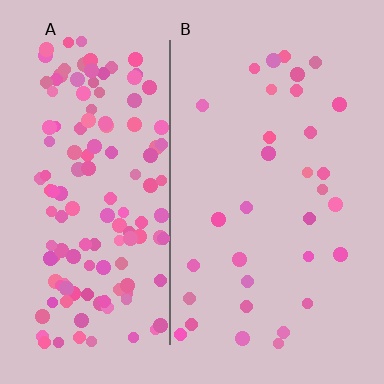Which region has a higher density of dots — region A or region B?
A (the left).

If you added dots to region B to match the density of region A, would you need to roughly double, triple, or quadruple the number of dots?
Approximately quadruple.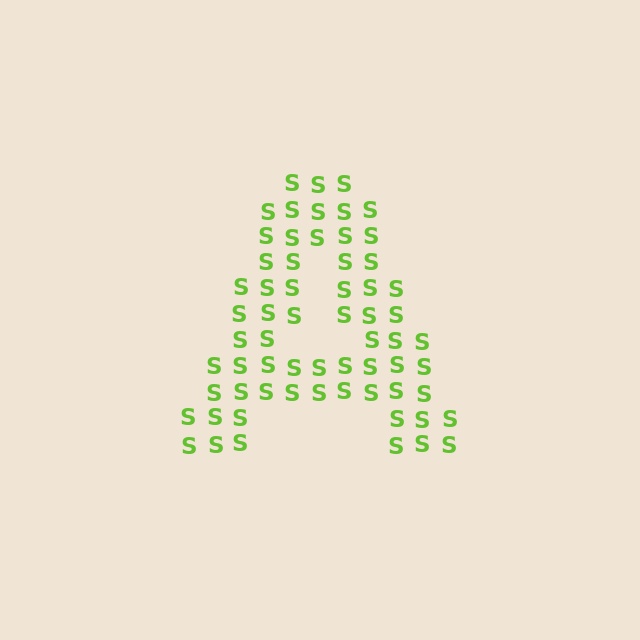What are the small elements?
The small elements are letter S's.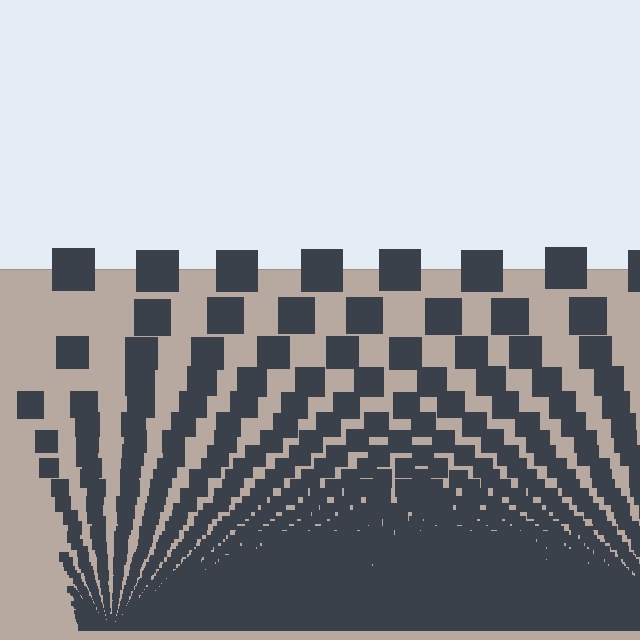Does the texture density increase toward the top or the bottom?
Density increases toward the bottom.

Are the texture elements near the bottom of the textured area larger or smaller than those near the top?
Smaller. The gradient is inverted — elements near the bottom are smaller and denser.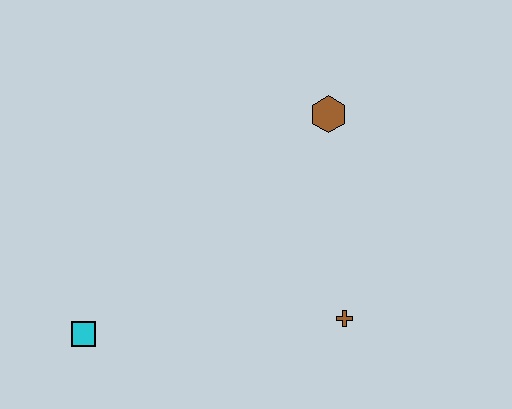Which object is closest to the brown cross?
The brown hexagon is closest to the brown cross.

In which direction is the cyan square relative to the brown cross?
The cyan square is to the left of the brown cross.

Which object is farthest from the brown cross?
The cyan square is farthest from the brown cross.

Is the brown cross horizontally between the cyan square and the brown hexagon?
No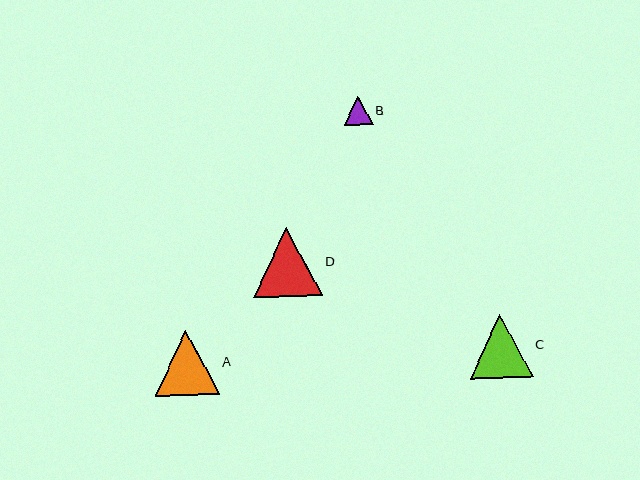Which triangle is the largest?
Triangle D is the largest with a size of approximately 70 pixels.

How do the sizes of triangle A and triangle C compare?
Triangle A and triangle C are approximately the same size.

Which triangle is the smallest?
Triangle B is the smallest with a size of approximately 29 pixels.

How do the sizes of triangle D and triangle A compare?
Triangle D and triangle A are approximately the same size.